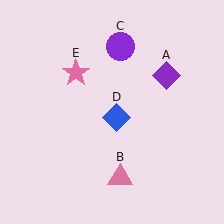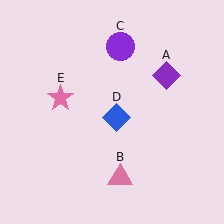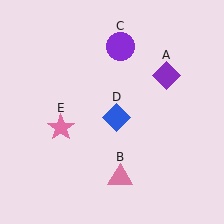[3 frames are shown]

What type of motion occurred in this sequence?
The pink star (object E) rotated counterclockwise around the center of the scene.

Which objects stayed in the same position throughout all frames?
Purple diamond (object A) and pink triangle (object B) and purple circle (object C) and blue diamond (object D) remained stationary.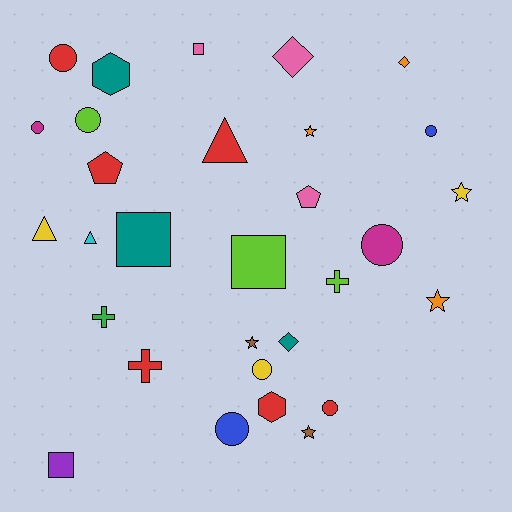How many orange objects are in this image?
There are 3 orange objects.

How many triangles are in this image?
There are 3 triangles.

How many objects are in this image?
There are 30 objects.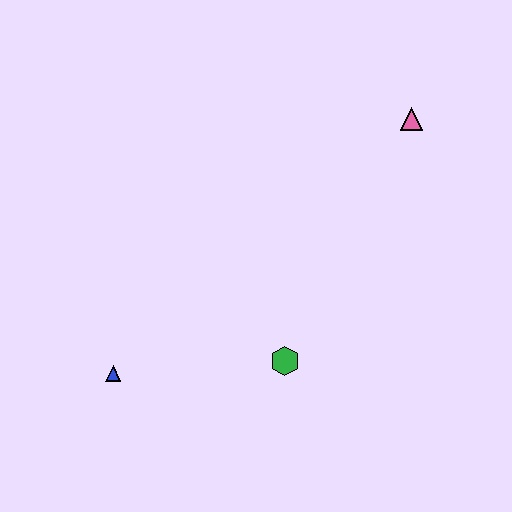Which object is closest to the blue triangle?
The green hexagon is closest to the blue triangle.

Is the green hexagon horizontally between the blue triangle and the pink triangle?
Yes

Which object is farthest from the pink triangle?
The blue triangle is farthest from the pink triangle.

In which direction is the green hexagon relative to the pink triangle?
The green hexagon is below the pink triangle.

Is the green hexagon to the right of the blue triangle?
Yes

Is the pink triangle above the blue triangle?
Yes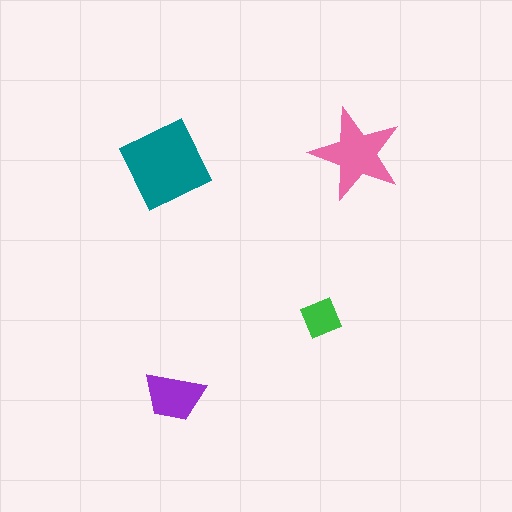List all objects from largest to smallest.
The teal diamond, the pink star, the purple trapezoid, the green square.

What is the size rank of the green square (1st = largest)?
4th.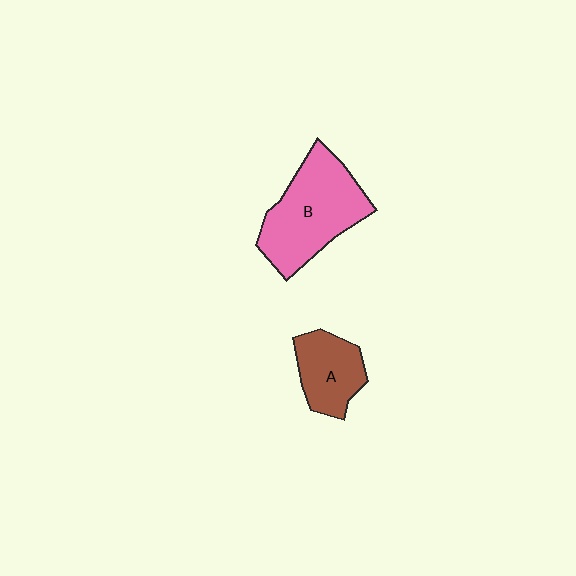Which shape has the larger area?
Shape B (pink).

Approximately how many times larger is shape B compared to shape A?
Approximately 1.8 times.